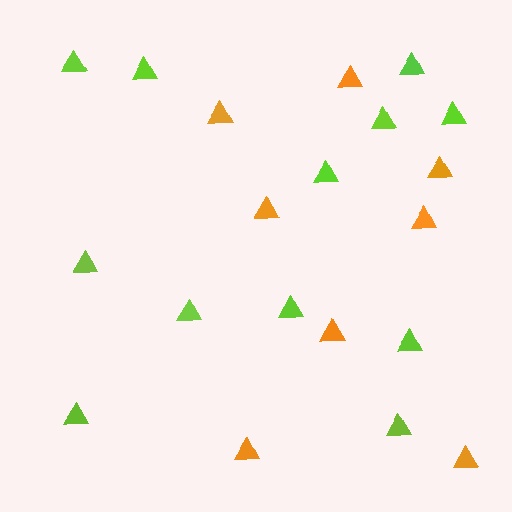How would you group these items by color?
There are 2 groups: one group of lime triangles (12) and one group of orange triangles (8).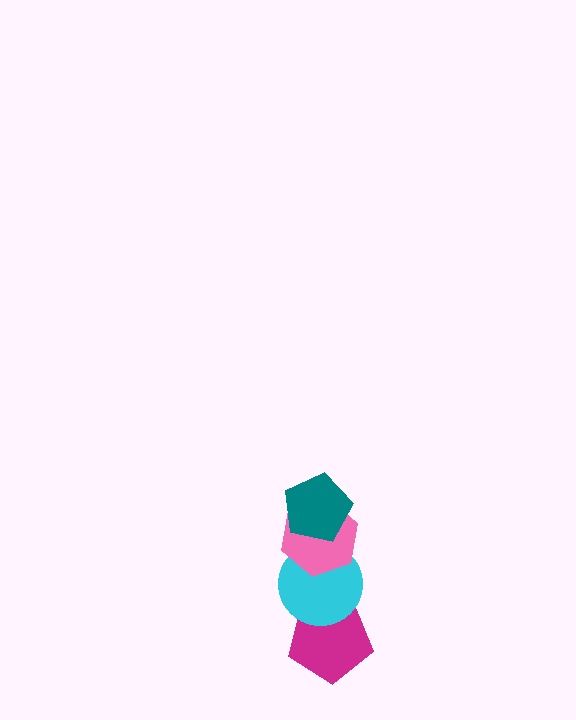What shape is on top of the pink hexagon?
The teal pentagon is on top of the pink hexagon.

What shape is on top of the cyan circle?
The pink hexagon is on top of the cyan circle.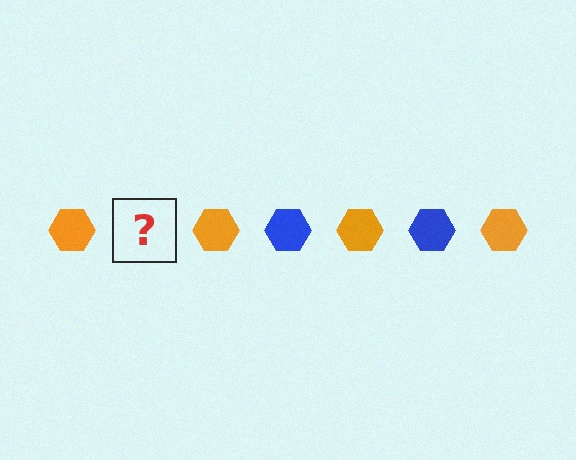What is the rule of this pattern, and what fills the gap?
The rule is that the pattern cycles through orange, blue hexagons. The gap should be filled with a blue hexagon.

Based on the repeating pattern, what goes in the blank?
The blank should be a blue hexagon.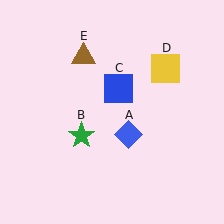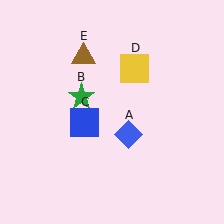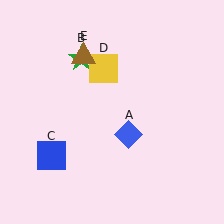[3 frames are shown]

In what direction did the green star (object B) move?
The green star (object B) moved up.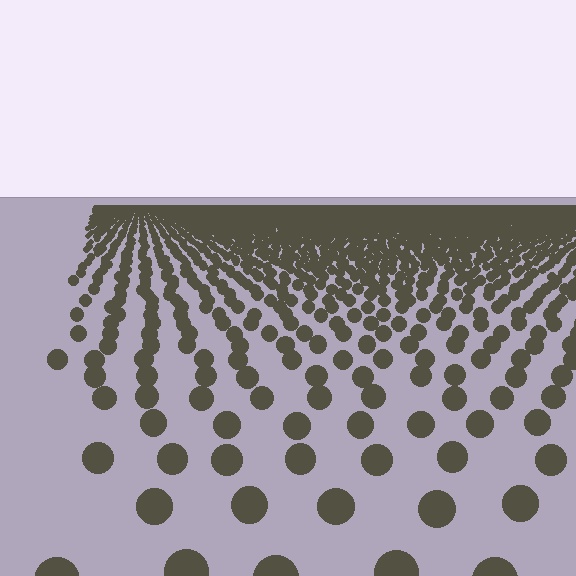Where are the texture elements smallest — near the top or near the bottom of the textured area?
Near the top.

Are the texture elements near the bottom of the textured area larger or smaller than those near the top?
Larger. Near the bottom, elements are closer to the viewer and appear at a bigger on-screen size.